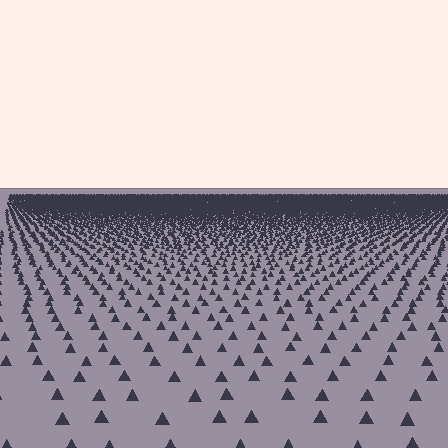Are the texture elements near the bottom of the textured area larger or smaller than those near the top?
Larger. Near the bottom, elements are closer to the viewer and appear at a bigger on-screen size.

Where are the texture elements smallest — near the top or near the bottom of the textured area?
Near the top.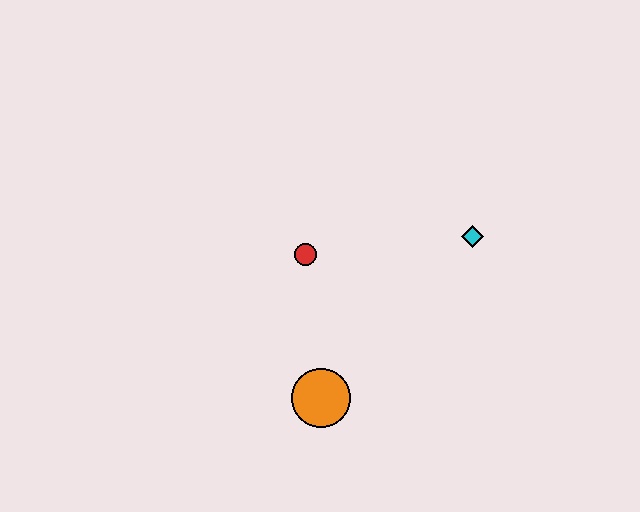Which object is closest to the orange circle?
The red circle is closest to the orange circle.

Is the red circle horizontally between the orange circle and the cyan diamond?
No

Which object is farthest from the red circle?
The cyan diamond is farthest from the red circle.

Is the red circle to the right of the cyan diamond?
No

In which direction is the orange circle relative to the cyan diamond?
The orange circle is below the cyan diamond.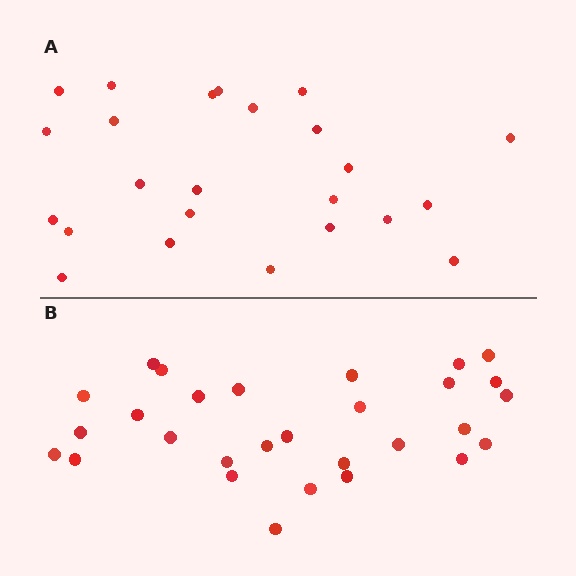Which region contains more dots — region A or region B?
Region B (the bottom region) has more dots.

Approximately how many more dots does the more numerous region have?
Region B has about 5 more dots than region A.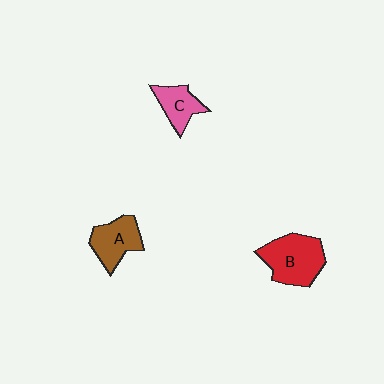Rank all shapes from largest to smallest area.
From largest to smallest: B (red), A (brown), C (pink).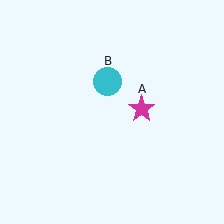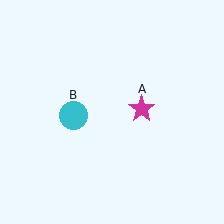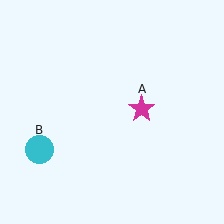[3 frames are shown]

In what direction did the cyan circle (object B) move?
The cyan circle (object B) moved down and to the left.